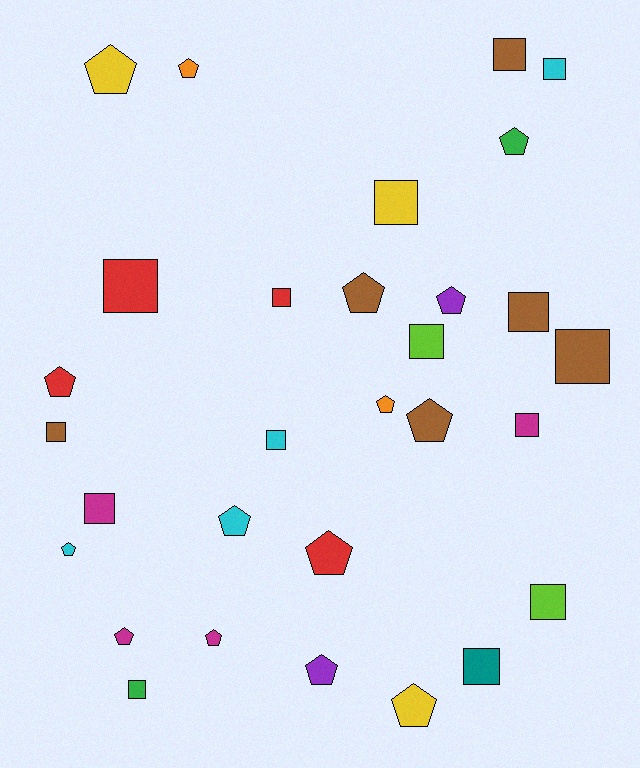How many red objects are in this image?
There are 4 red objects.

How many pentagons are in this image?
There are 15 pentagons.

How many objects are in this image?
There are 30 objects.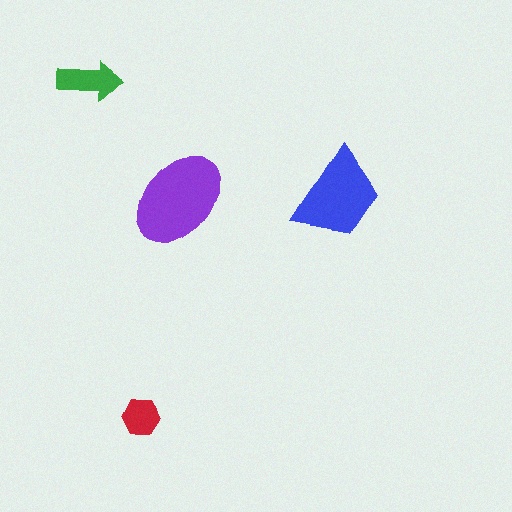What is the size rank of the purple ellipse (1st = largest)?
1st.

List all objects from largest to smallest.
The purple ellipse, the blue trapezoid, the green arrow, the red hexagon.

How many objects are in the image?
There are 4 objects in the image.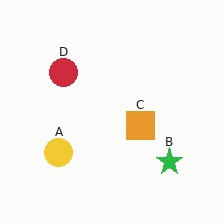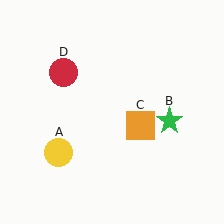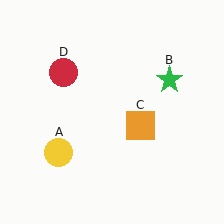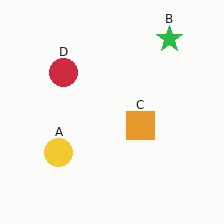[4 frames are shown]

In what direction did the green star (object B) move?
The green star (object B) moved up.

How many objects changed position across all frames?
1 object changed position: green star (object B).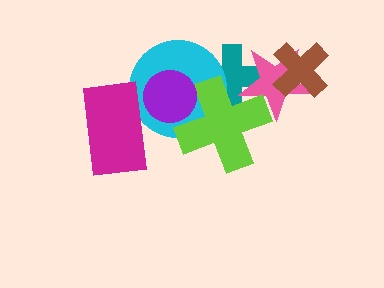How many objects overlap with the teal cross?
3 objects overlap with the teal cross.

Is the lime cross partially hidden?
Yes, it is partially covered by another shape.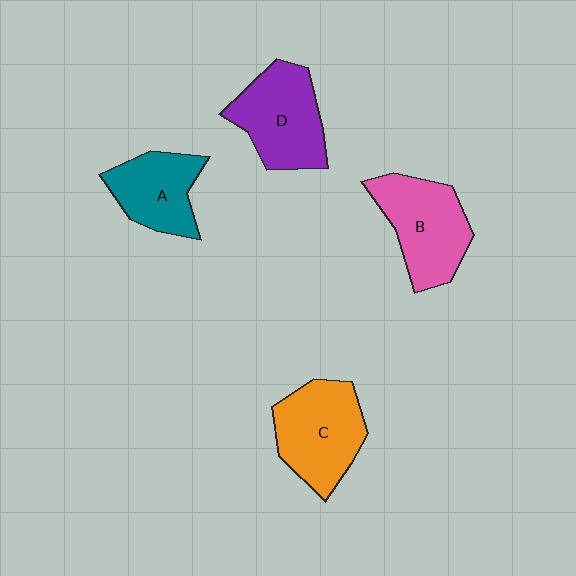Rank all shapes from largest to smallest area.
From largest to smallest: C (orange), D (purple), B (pink), A (teal).